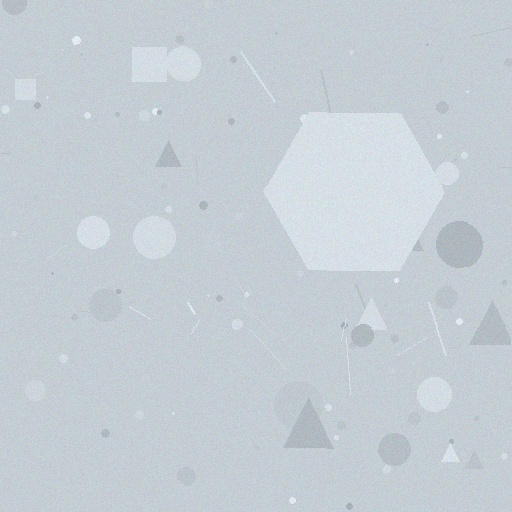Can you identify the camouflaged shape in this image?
The camouflaged shape is a hexagon.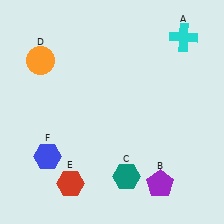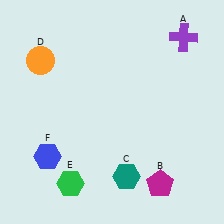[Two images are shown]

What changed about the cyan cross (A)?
In Image 1, A is cyan. In Image 2, it changed to purple.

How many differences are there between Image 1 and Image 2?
There are 3 differences between the two images.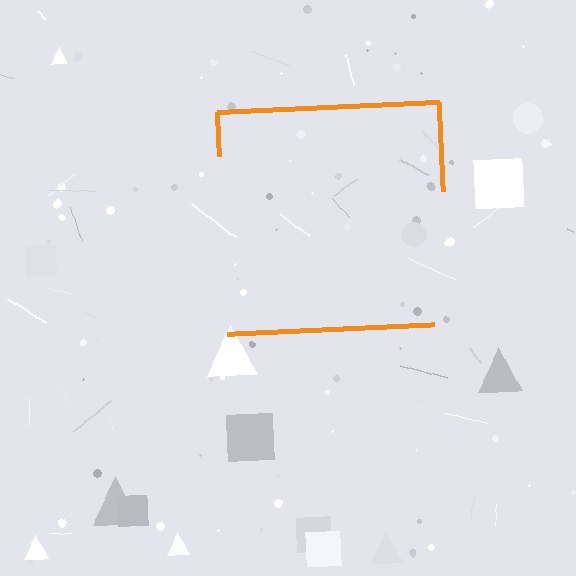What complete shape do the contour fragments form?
The contour fragments form a square.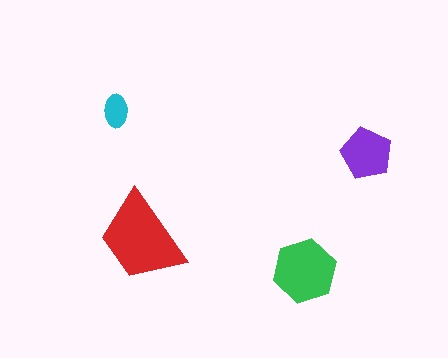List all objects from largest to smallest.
The red trapezoid, the green hexagon, the purple pentagon, the cyan ellipse.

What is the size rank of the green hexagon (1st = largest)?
2nd.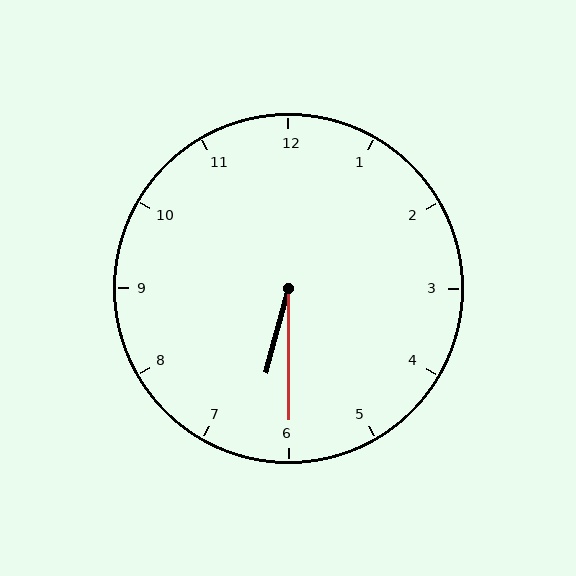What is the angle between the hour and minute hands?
Approximately 15 degrees.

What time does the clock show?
6:30.